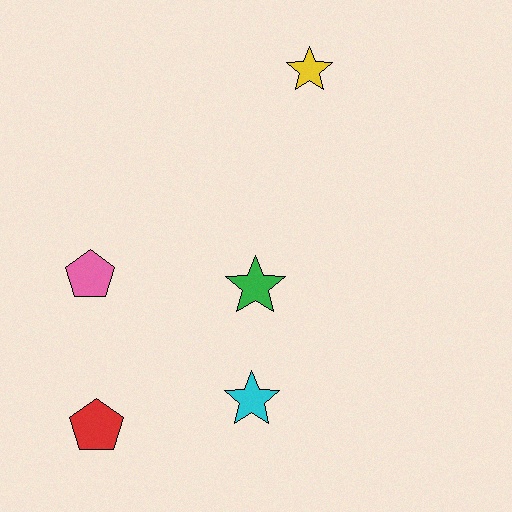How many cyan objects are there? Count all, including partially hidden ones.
There is 1 cyan object.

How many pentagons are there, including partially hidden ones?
There are 2 pentagons.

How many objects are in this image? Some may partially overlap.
There are 5 objects.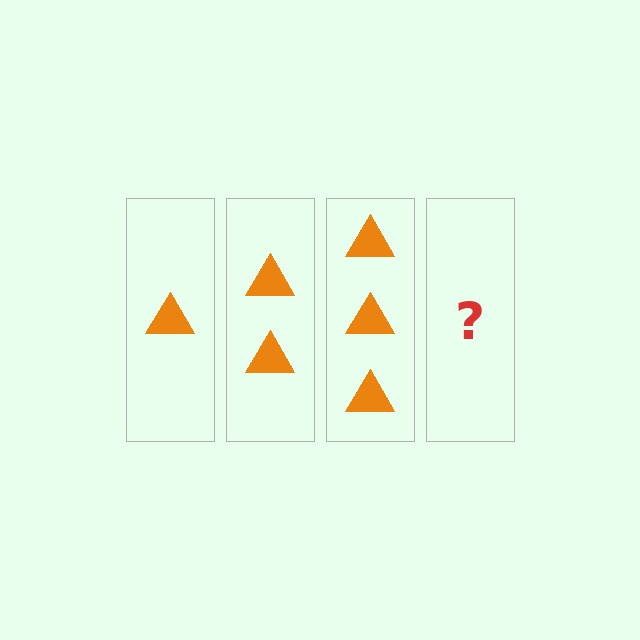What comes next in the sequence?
The next element should be 4 triangles.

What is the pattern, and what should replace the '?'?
The pattern is that each step adds one more triangle. The '?' should be 4 triangles.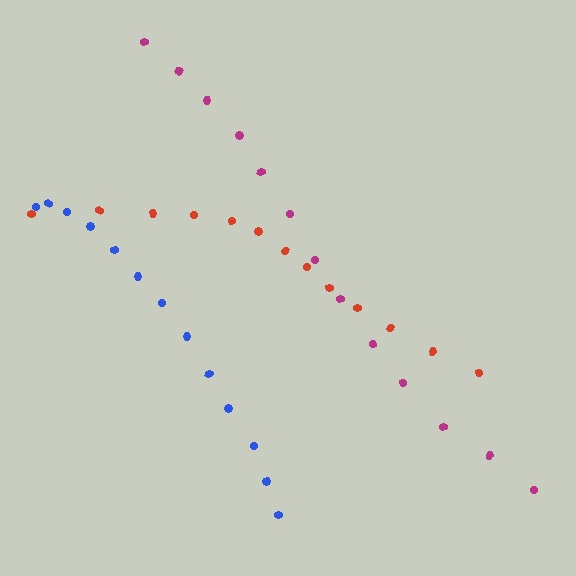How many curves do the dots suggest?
There are 3 distinct paths.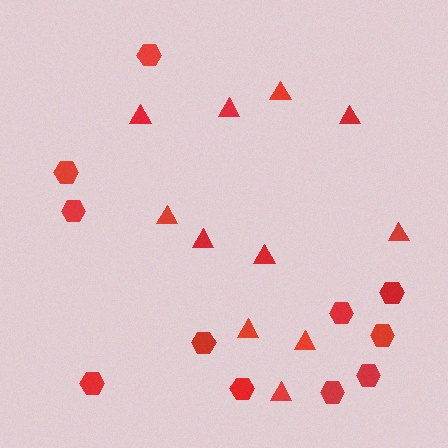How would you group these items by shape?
There are 2 groups: one group of hexagons (11) and one group of triangles (11).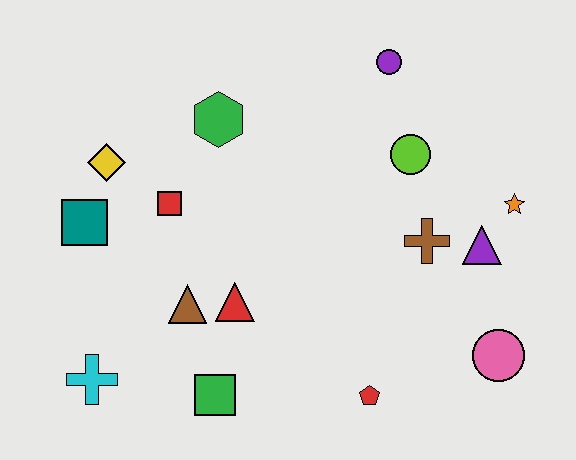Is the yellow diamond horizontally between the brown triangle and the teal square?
Yes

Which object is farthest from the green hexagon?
The pink circle is farthest from the green hexagon.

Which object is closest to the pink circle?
The purple triangle is closest to the pink circle.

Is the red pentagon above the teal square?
No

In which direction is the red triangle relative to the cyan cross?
The red triangle is to the right of the cyan cross.